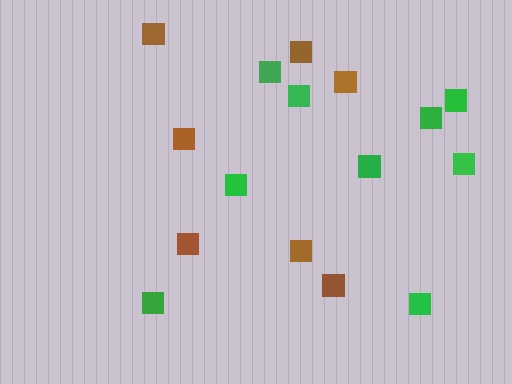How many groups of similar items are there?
There are 2 groups: one group of brown squares (7) and one group of green squares (9).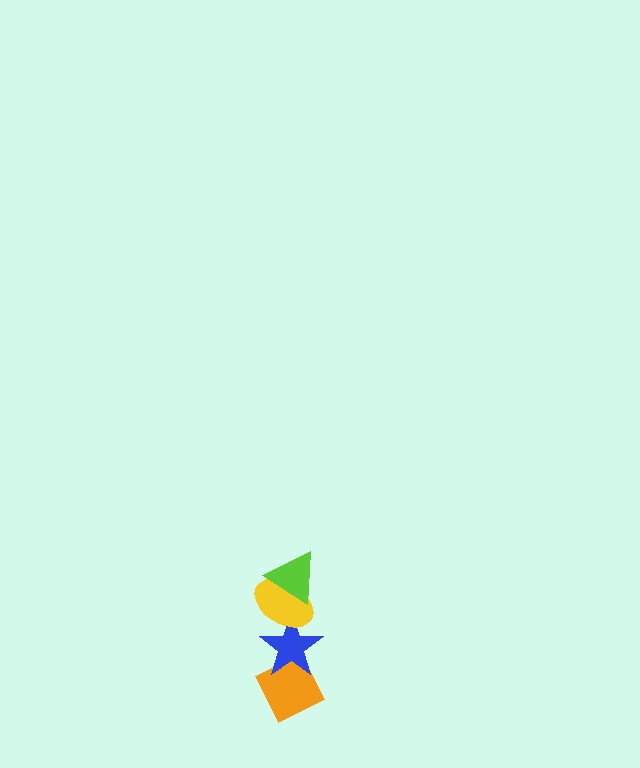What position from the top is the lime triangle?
The lime triangle is 1st from the top.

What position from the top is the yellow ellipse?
The yellow ellipse is 2nd from the top.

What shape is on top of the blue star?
The yellow ellipse is on top of the blue star.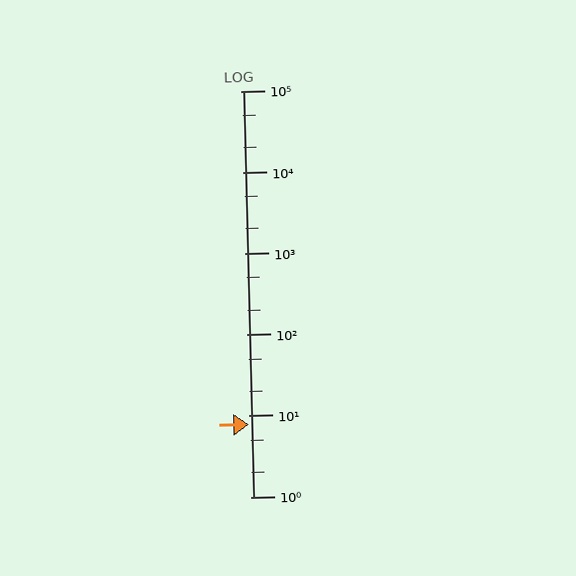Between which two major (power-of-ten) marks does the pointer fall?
The pointer is between 1 and 10.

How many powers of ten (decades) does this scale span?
The scale spans 5 decades, from 1 to 100000.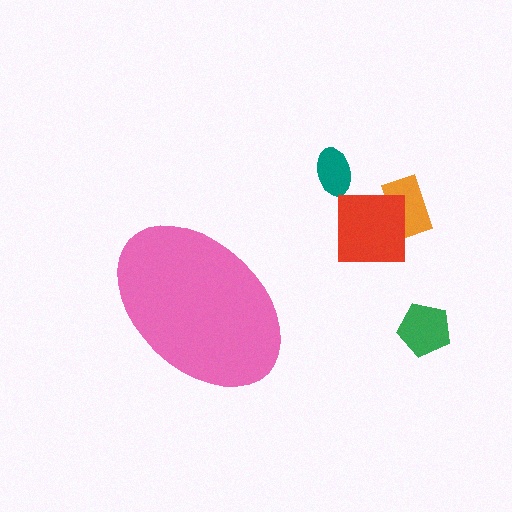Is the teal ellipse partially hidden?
No, the teal ellipse is fully visible.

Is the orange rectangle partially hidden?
No, the orange rectangle is fully visible.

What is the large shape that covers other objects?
A pink ellipse.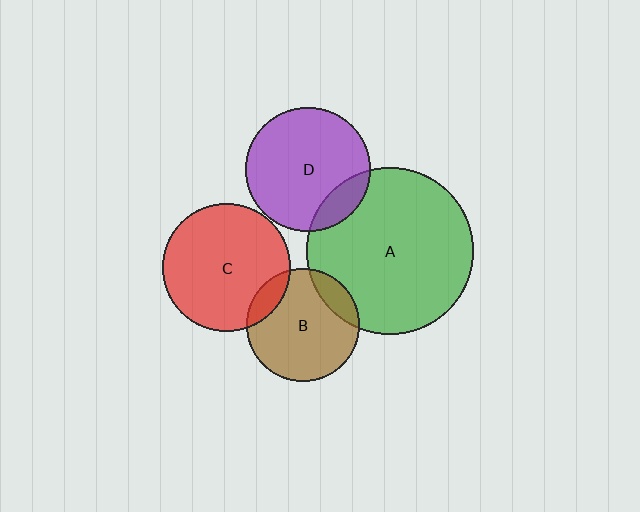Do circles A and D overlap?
Yes.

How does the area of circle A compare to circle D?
Approximately 1.8 times.